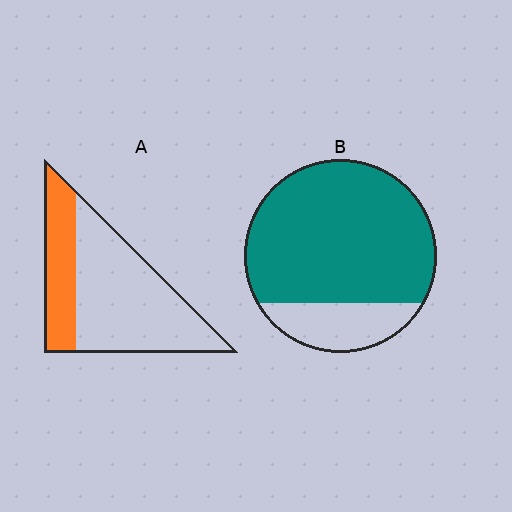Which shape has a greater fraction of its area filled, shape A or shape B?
Shape B.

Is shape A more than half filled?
No.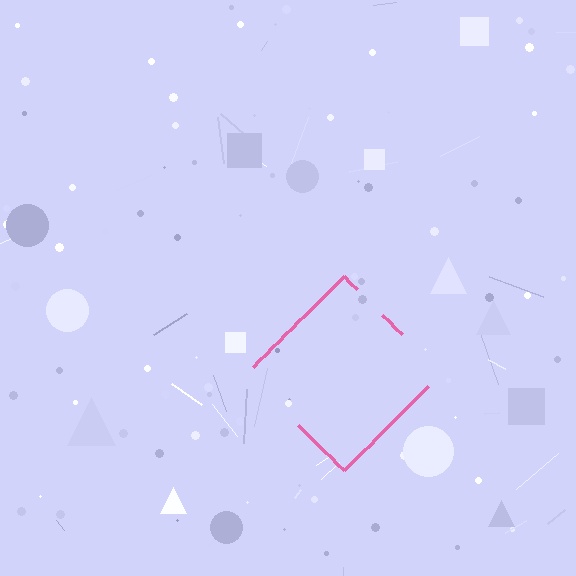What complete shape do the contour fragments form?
The contour fragments form a diamond.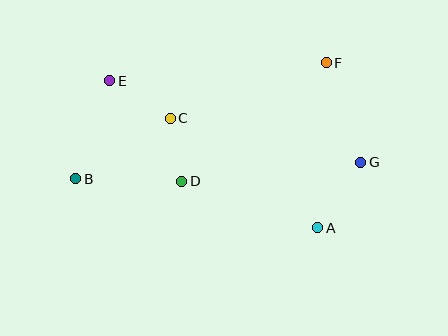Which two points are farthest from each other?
Points B and G are farthest from each other.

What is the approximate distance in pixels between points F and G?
The distance between F and G is approximately 105 pixels.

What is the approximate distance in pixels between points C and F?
The distance between C and F is approximately 165 pixels.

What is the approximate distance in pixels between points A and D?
The distance between A and D is approximately 144 pixels.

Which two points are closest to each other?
Points C and D are closest to each other.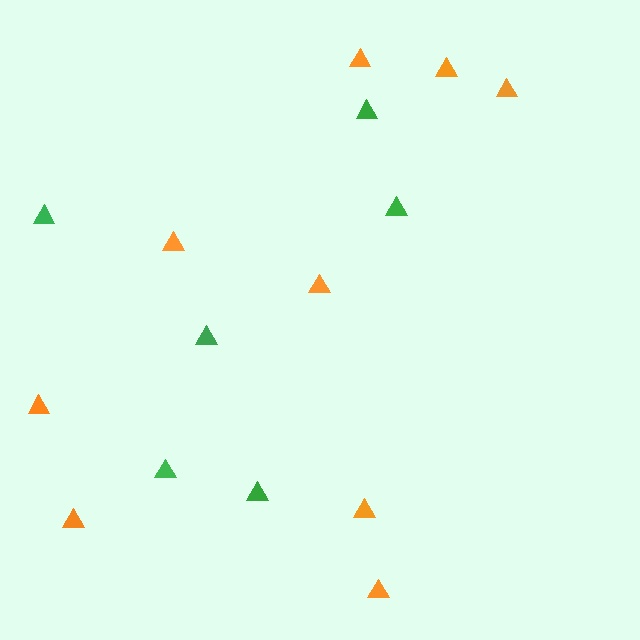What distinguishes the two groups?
There are 2 groups: one group of green triangles (6) and one group of orange triangles (9).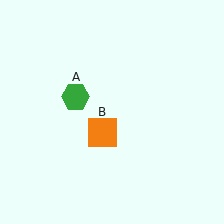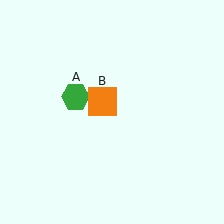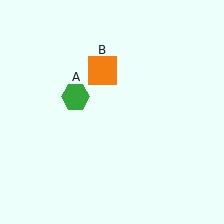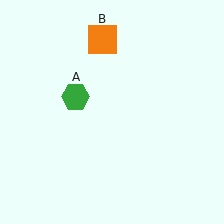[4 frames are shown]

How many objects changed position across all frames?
1 object changed position: orange square (object B).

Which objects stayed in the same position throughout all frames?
Green hexagon (object A) remained stationary.